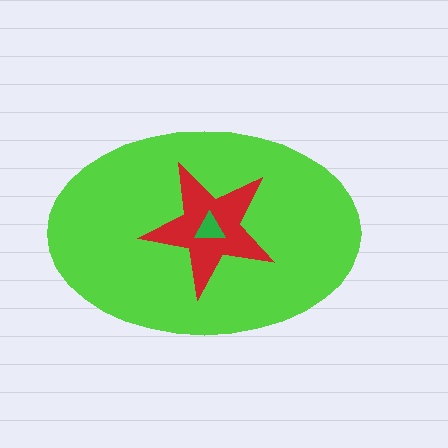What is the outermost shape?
The lime ellipse.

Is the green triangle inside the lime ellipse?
Yes.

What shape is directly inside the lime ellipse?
The red star.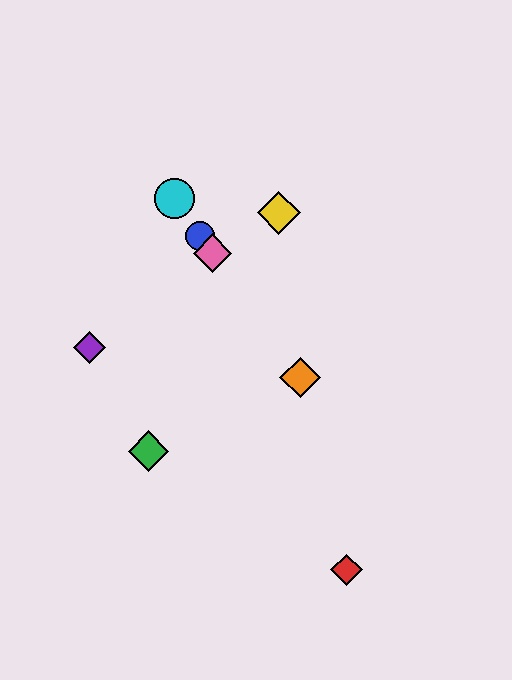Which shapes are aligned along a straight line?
The blue circle, the orange diamond, the cyan circle, the pink diamond are aligned along a straight line.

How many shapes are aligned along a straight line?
4 shapes (the blue circle, the orange diamond, the cyan circle, the pink diamond) are aligned along a straight line.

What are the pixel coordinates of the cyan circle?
The cyan circle is at (174, 199).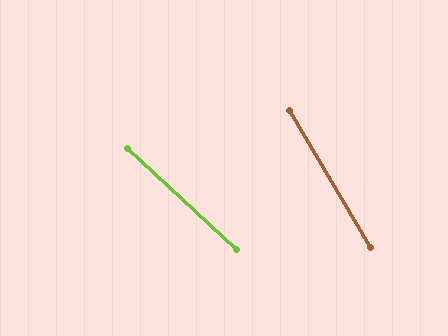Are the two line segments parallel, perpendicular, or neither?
Neither parallel nor perpendicular — they differ by about 17°.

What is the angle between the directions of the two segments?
Approximately 17 degrees.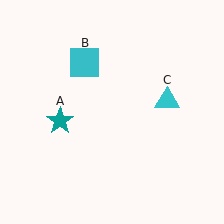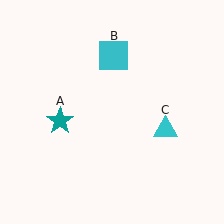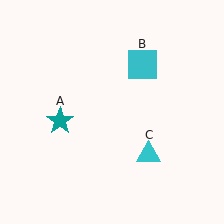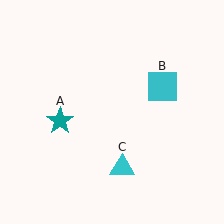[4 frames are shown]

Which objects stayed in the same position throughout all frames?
Teal star (object A) remained stationary.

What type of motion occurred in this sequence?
The cyan square (object B), cyan triangle (object C) rotated clockwise around the center of the scene.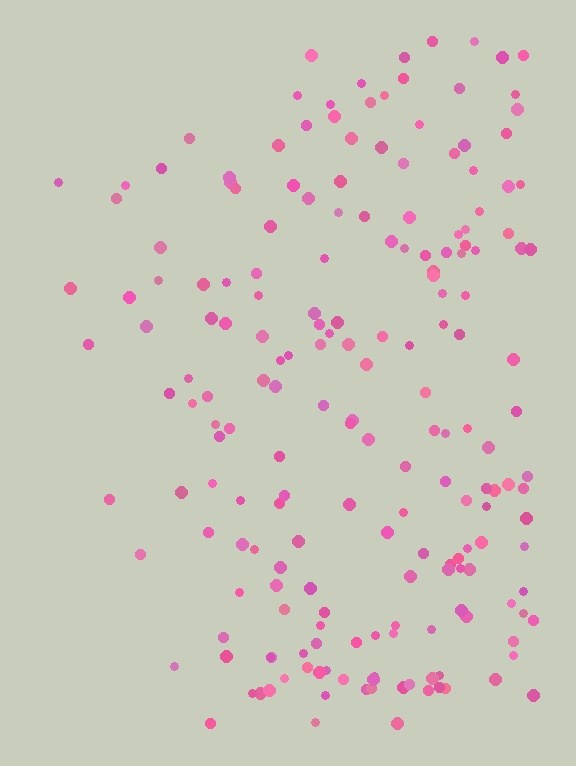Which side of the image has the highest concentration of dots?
The right.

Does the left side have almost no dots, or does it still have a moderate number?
Still a moderate number, just noticeably fewer than the right.